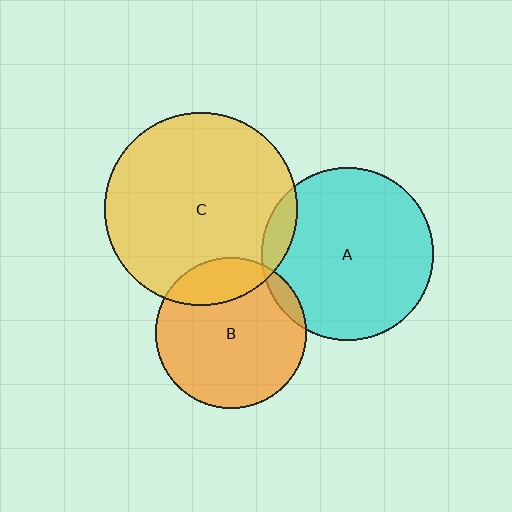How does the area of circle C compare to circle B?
Approximately 1.7 times.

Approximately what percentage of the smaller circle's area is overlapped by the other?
Approximately 5%.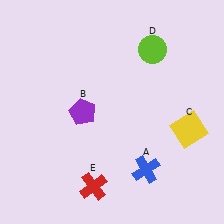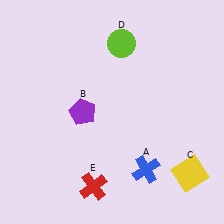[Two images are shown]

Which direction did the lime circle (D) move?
The lime circle (D) moved left.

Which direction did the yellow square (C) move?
The yellow square (C) moved down.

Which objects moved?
The objects that moved are: the yellow square (C), the lime circle (D).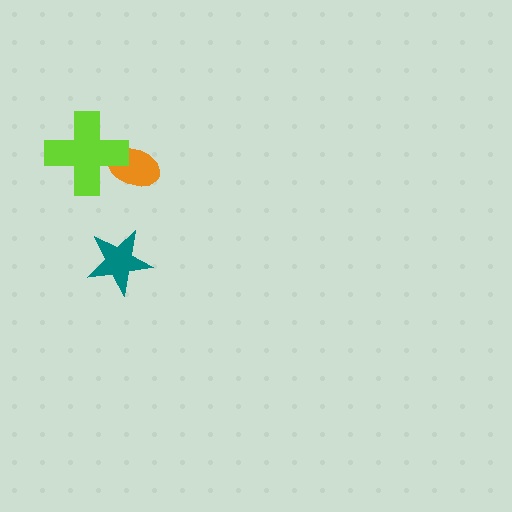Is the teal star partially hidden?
No, no other shape covers it.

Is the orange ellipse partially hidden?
Yes, it is partially covered by another shape.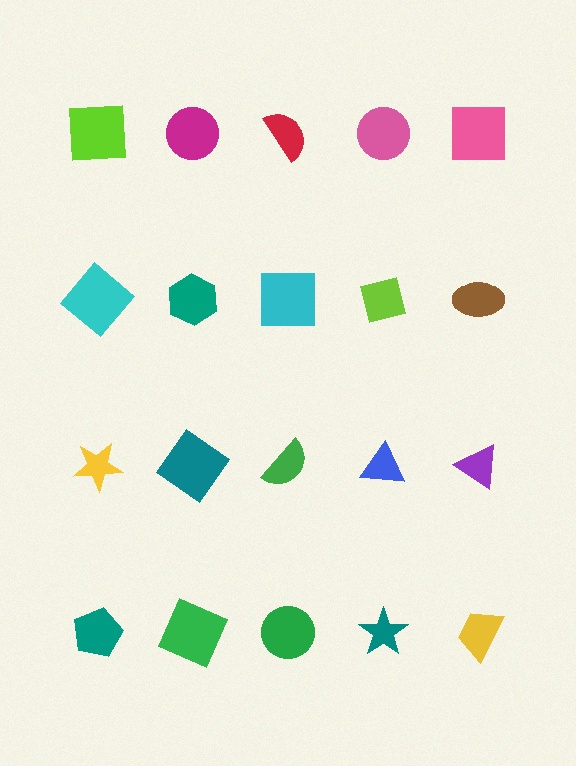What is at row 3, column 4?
A blue triangle.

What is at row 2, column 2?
A teal hexagon.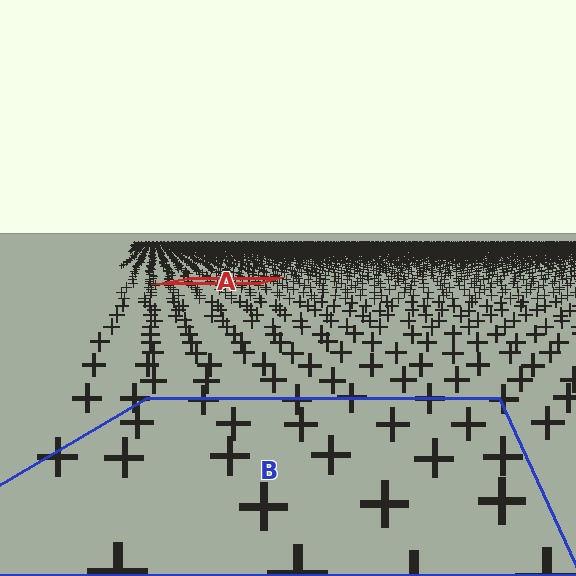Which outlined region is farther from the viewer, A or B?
Region A is farther from the viewer — the texture elements inside it appear smaller and more densely packed.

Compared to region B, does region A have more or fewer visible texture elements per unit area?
Region A has more texture elements per unit area — they are packed more densely because it is farther away.